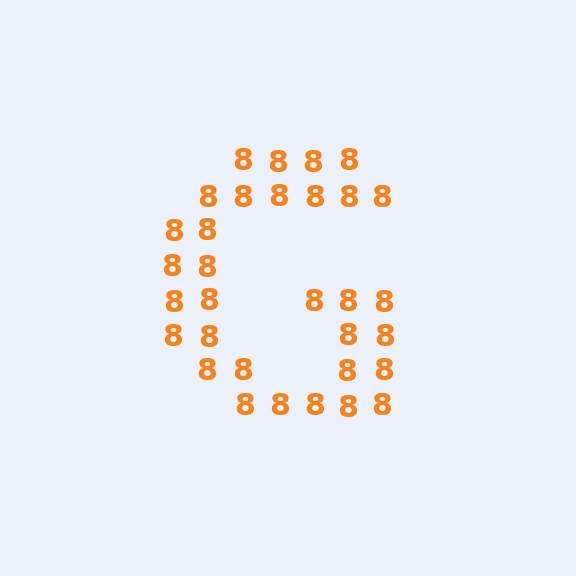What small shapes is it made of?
It is made of small digit 8's.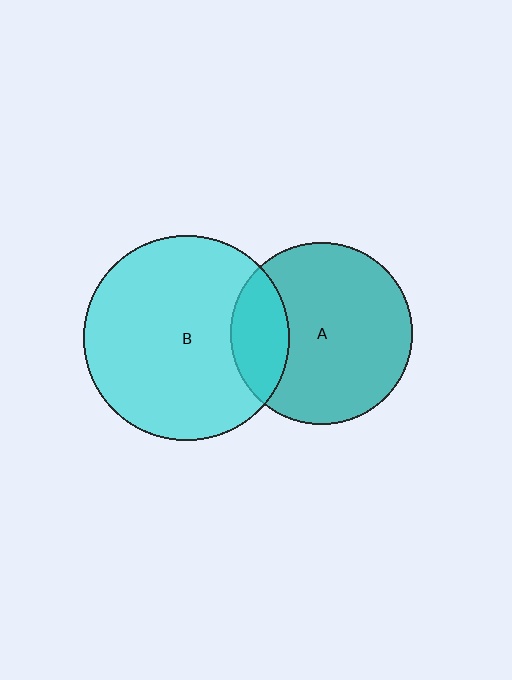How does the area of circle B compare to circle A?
Approximately 1.3 times.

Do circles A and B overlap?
Yes.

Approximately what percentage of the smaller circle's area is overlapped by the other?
Approximately 20%.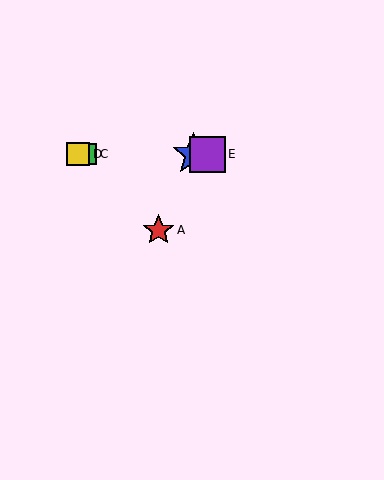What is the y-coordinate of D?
Object D is at y≈154.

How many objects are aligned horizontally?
4 objects (B, C, D, E) are aligned horizontally.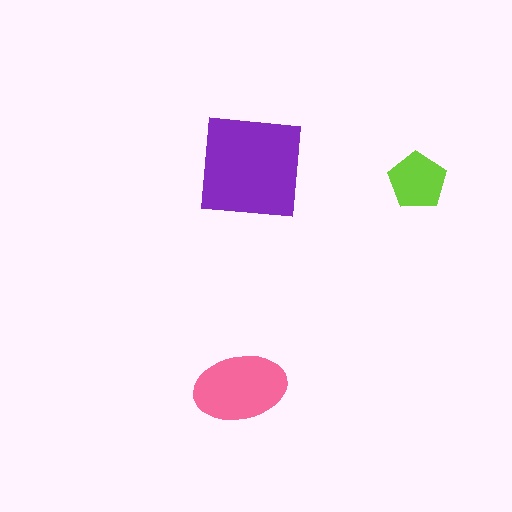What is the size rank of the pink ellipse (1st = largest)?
2nd.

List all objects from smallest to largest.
The lime pentagon, the pink ellipse, the purple square.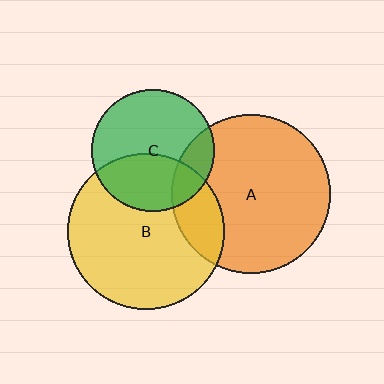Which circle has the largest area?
Circle A (orange).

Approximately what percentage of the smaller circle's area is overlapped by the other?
Approximately 20%.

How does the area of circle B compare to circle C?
Approximately 1.6 times.